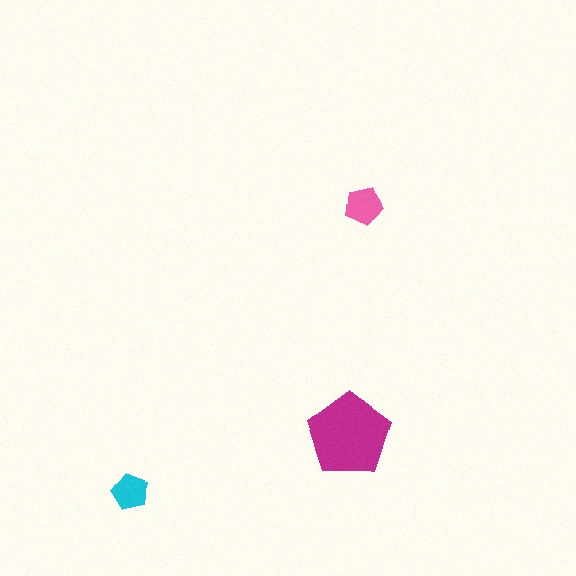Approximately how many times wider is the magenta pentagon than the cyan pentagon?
About 2.5 times wider.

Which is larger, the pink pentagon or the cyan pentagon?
The pink one.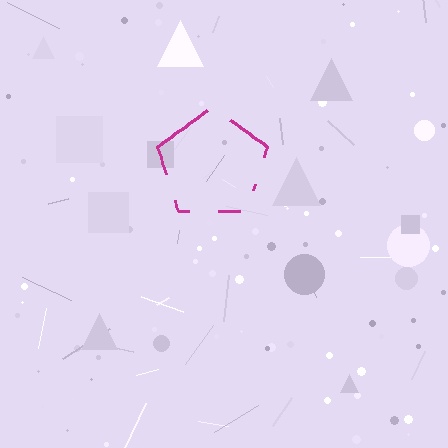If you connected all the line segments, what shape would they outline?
They would outline a pentagon.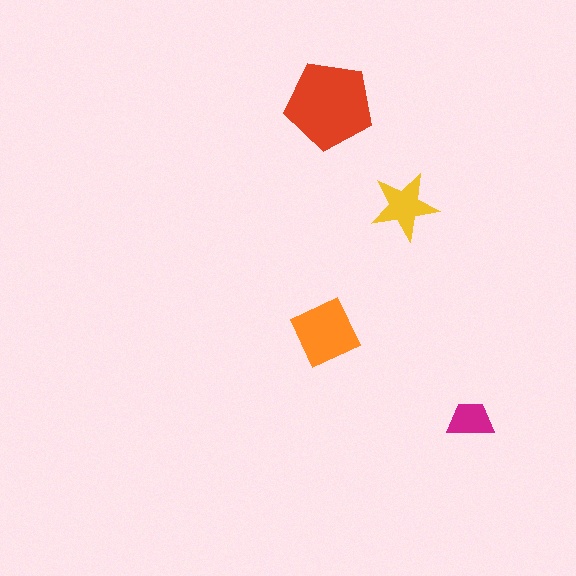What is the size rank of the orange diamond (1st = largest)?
2nd.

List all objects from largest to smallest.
The red pentagon, the orange diamond, the yellow star, the magenta trapezoid.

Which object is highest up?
The red pentagon is topmost.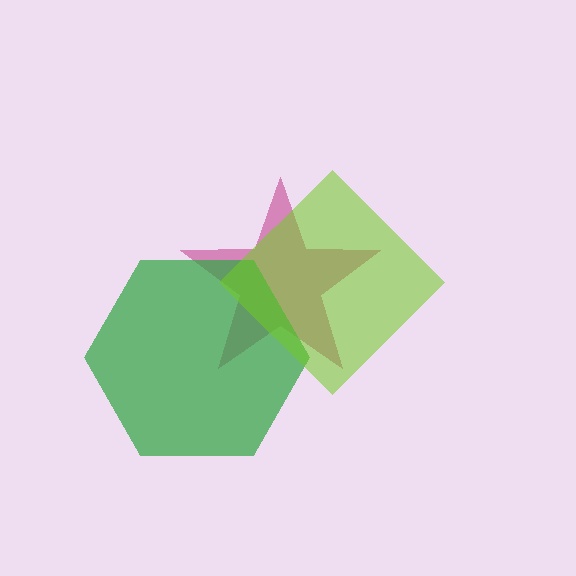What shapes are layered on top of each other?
The layered shapes are: a magenta star, a green hexagon, a lime diamond.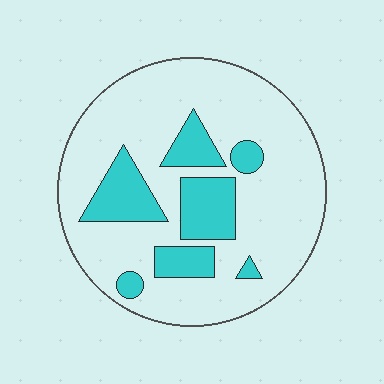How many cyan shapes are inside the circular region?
7.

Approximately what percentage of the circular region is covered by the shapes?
Approximately 25%.